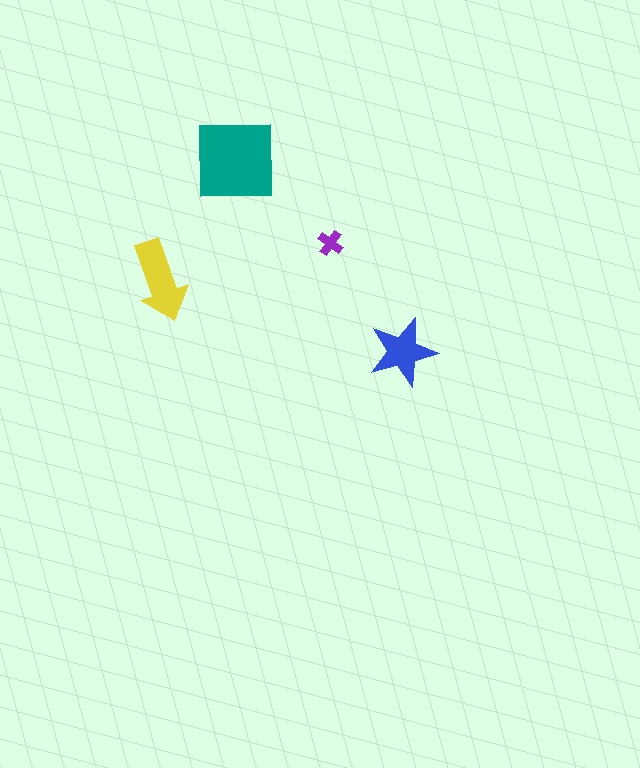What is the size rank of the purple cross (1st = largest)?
4th.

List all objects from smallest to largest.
The purple cross, the blue star, the yellow arrow, the teal square.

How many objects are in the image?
There are 4 objects in the image.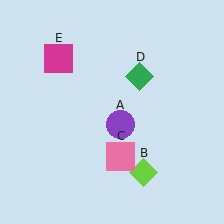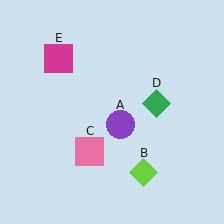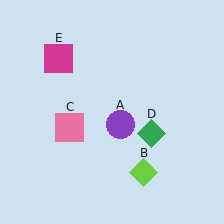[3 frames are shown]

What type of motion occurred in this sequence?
The pink square (object C), green diamond (object D) rotated clockwise around the center of the scene.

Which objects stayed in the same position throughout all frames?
Purple circle (object A) and lime diamond (object B) and magenta square (object E) remained stationary.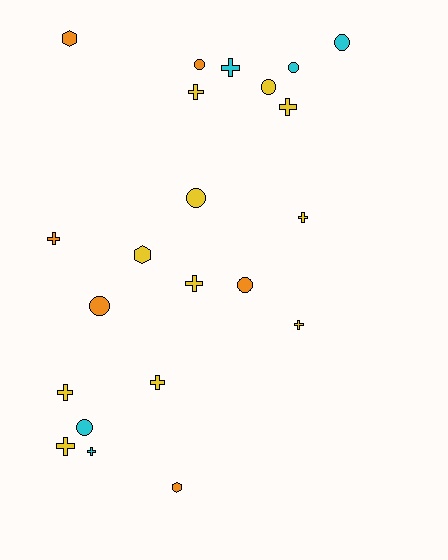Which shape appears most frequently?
Cross, with 11 objects.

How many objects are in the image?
There are 22 objects.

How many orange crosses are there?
There is 1 orange cross.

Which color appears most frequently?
Yellow, with 11 objects.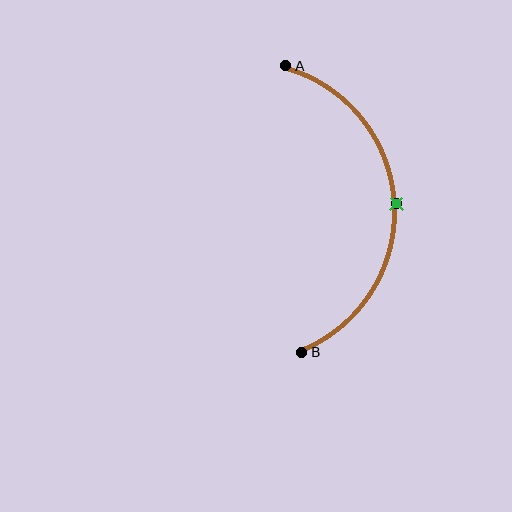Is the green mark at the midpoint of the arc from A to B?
Yes. The green mark lies on the arc at equal arc-length from both A and B — it is the arc midpoint.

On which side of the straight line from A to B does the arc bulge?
The arc bulges to the right of the straight line connecting A and B.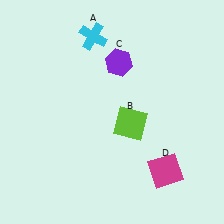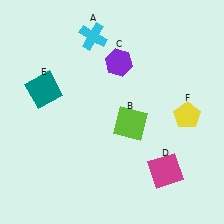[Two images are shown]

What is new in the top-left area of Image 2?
A teal square (E) was added in the top-left area of Image 2.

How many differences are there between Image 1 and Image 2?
There are 2 differences between the two images.